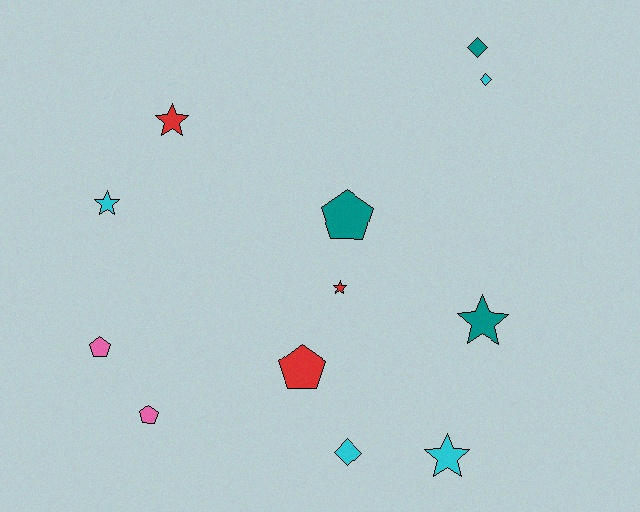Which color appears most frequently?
Cyan, with 4 objects.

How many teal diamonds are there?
There is 1 teal diamond.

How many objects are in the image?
There are 12 objects.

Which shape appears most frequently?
Star, with 5 objects.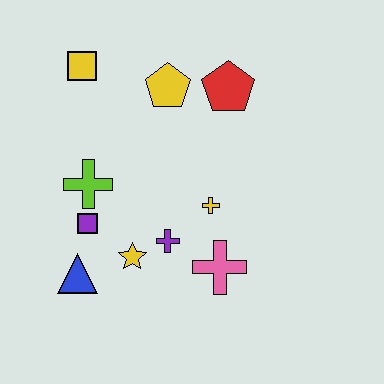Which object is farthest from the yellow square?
The pink cross is farthest from the yellow square.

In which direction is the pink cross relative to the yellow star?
The pink cross is to the right of the yellow star.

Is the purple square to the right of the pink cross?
No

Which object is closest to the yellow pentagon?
The red pentagon is closest to the yellow pentagon.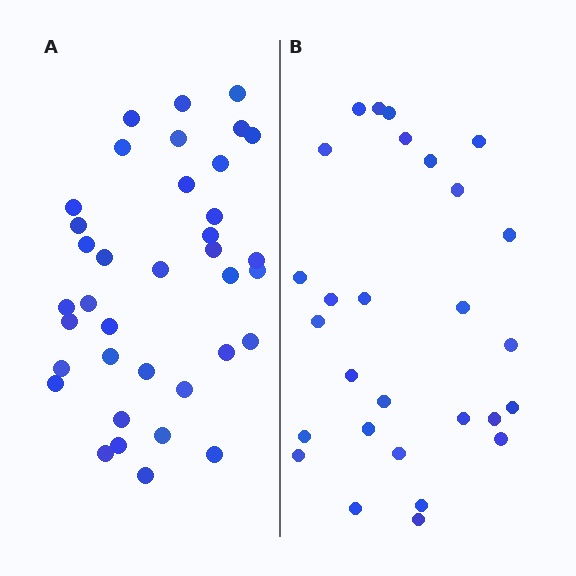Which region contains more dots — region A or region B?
Region A (the left region) has more dots.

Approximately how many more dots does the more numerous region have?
Region A has roughly 8 or so more dots than region B.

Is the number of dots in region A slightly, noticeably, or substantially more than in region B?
Region A has noticeably more, but not dramatically so. The ratio is roughly 1.3 to 1.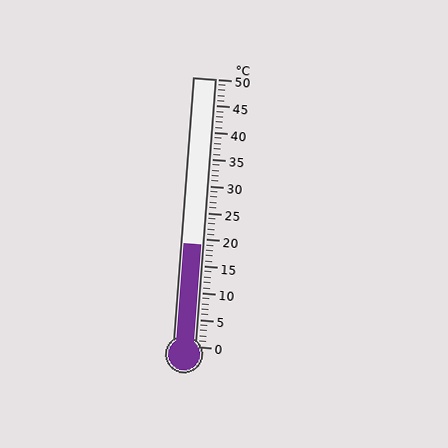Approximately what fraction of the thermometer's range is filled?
The thermometer is filled to approximately 40% of its range.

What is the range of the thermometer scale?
The thermometer scale ranges from 0°C to 50°C.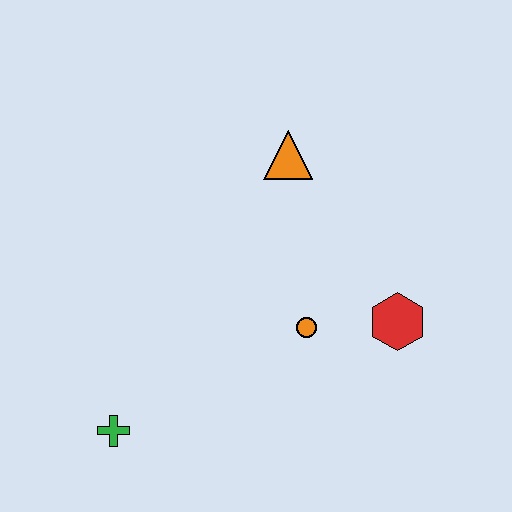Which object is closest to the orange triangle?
The orange circle is closest to the orange triangle.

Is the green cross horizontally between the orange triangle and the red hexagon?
No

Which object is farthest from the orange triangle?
The green cross is farthest from the orange triangle.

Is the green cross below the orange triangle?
Yes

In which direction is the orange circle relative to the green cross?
The orange circle is to the right of the green cross.